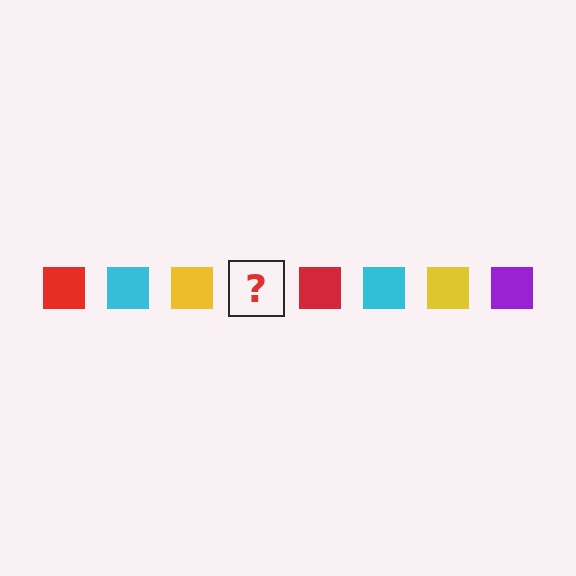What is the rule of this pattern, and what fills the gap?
The rule is that the pattern cycles through red, cyan, yellow, purple squares. The gap should be filled with a purple square.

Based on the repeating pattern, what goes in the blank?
The blank should be a purple square.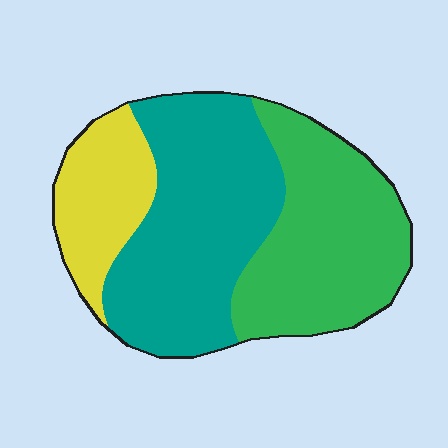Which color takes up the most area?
Teal, at roughly 45%.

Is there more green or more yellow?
Green.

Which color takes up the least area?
Yellow, at roughly 20%.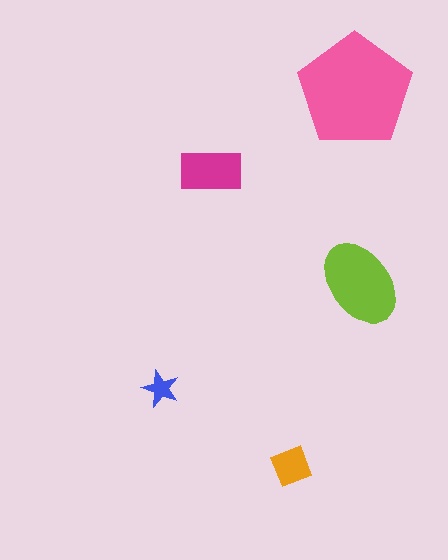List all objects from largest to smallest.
The pink pentagon, the lime ellipse, the magenta rectangle, the orange square, the blue star.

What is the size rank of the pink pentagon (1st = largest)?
1st.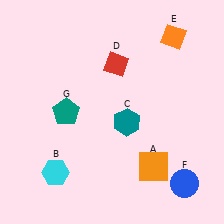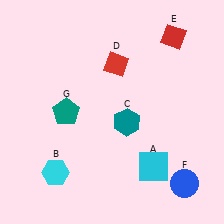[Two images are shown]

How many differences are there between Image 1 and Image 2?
There are 2 differences between the two images.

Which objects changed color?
A changed from orange to cyan. E changed from orange to red.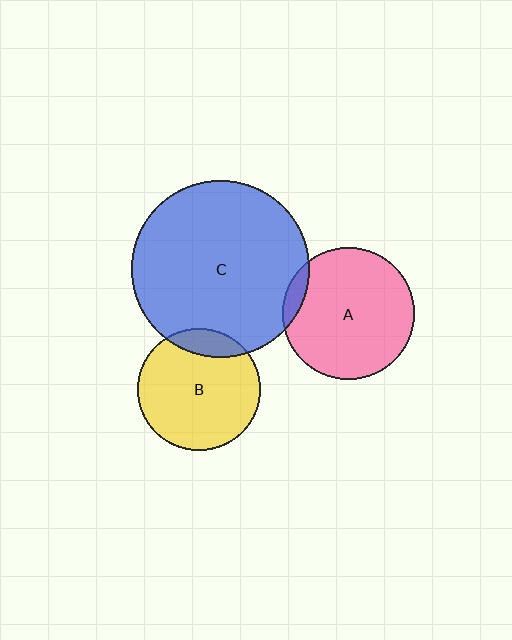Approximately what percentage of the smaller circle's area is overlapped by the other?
Approximately 15%.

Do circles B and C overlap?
Yes.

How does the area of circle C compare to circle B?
Approximately 2.1 times.